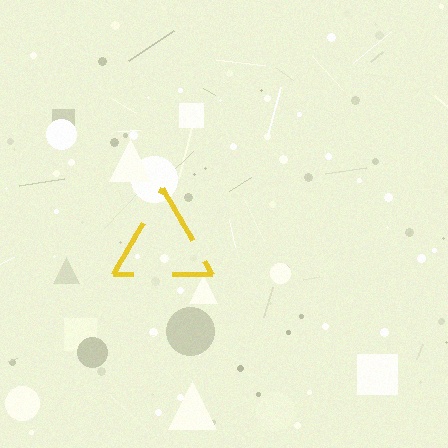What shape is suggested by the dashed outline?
The dashed outline suggests a triangle.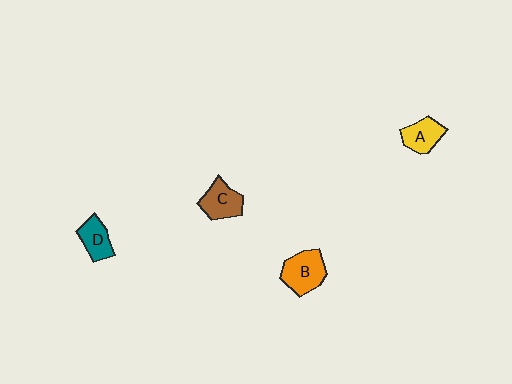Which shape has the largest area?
Shape B (orange).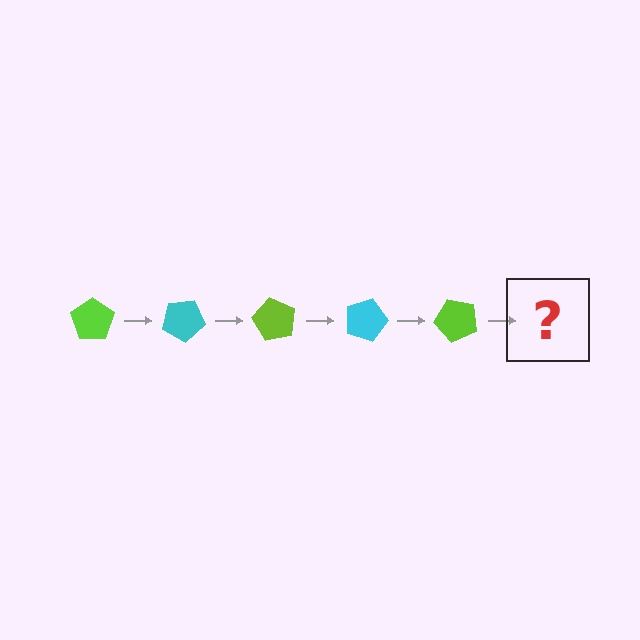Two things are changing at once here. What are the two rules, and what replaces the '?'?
The two rules are that it rotates 30 degrees each step and the color cycles through lime and cyan. The '?' should be a cyan pentagon, rotated 150 degrees from the start.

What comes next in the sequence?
The next element should be a cyan pentagon, rotated 150 degrees from the start.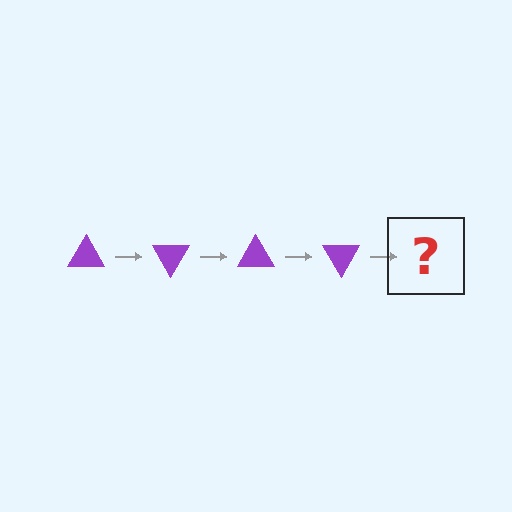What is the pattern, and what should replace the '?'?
The pattern is that the triangle rotates 60 degrees each step. The '?' should be a purple triangle rotated 240 degrees.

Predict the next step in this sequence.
The next step is a purple triangle rotated 240 degrees.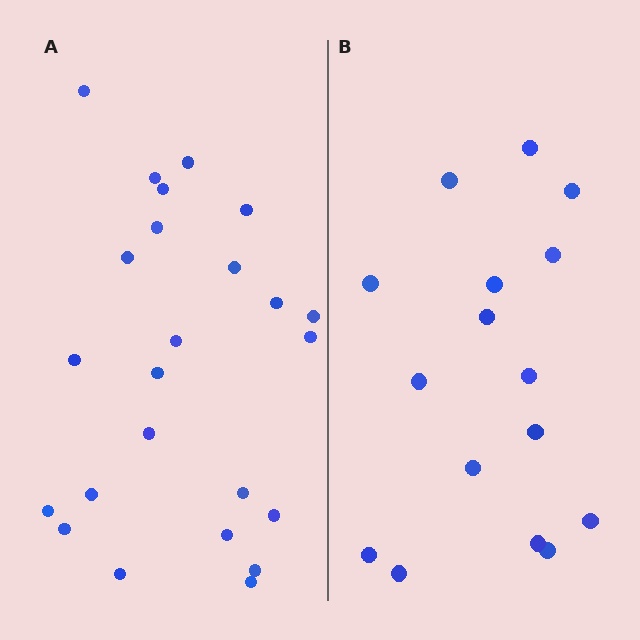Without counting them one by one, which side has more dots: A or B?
Region A (the left region) has more dots.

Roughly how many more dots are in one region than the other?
Region A has roughly 8 or so more dots than region B.